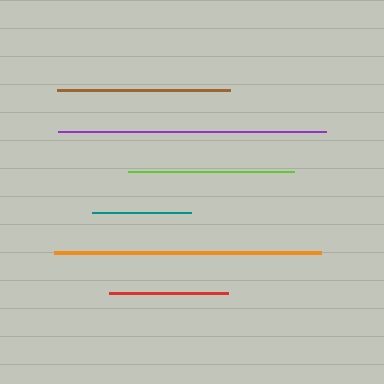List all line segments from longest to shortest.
From longest to shortest: purple, orange, brown, lime, red, teal.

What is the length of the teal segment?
The teal segment is approximately 98 pixels long.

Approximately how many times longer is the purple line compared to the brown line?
The purple line is approximately 1.5 times the length of the brown line.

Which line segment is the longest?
The purple line is the longest at approximately 268 pixels.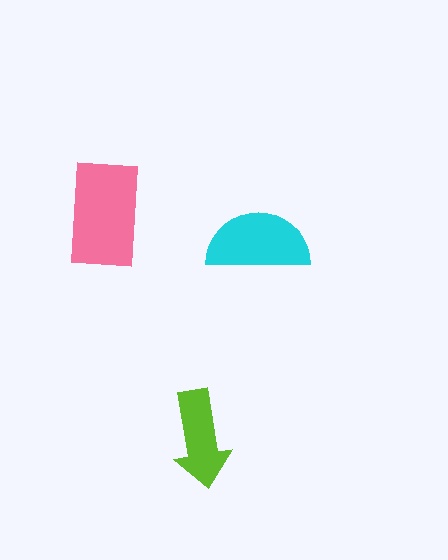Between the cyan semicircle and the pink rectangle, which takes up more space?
The pink rectangle.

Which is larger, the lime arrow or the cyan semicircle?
The cyan semicircle.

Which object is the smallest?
The lime arrow.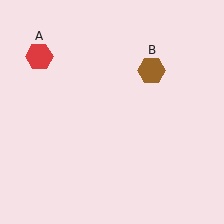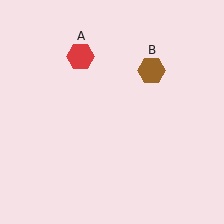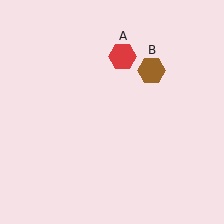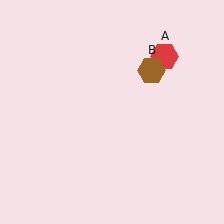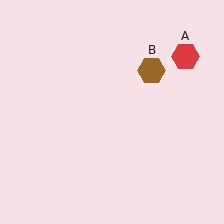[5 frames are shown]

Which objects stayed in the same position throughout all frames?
Brown hexagon (object B) remained stationary.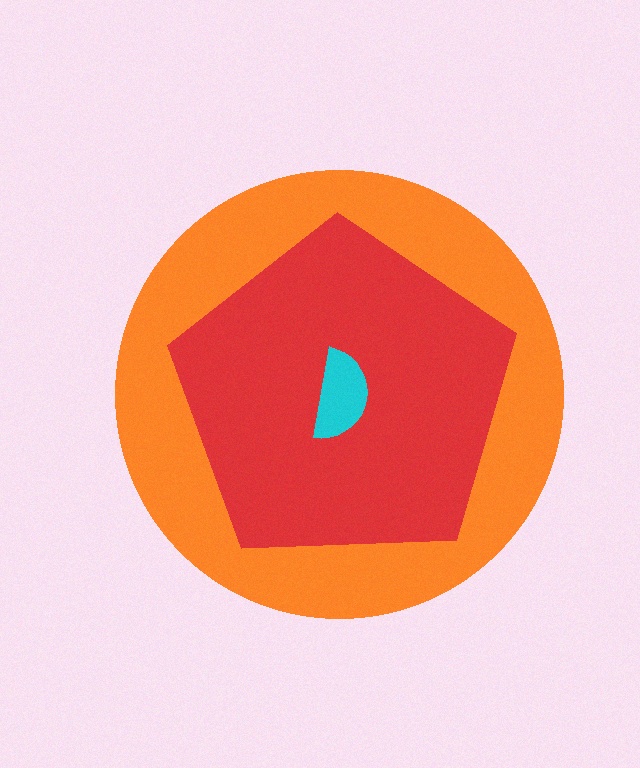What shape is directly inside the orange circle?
The red pentagon.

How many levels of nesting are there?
3.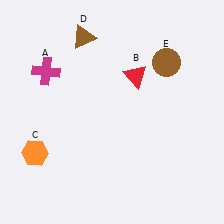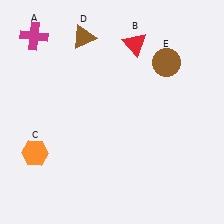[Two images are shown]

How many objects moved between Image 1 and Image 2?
2 objects moved between the two images.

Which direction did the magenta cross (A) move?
The magenta cross (A) moved up.